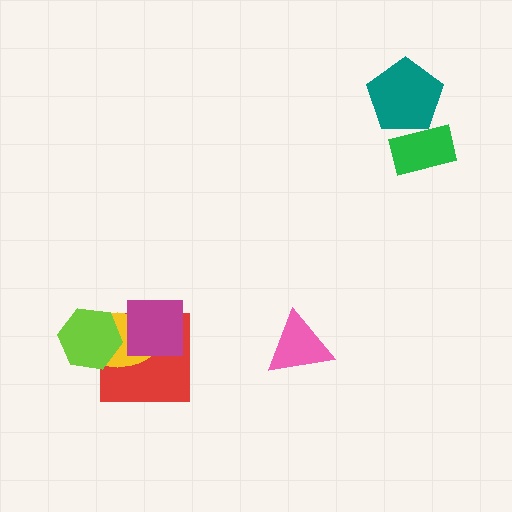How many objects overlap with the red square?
3 objects overlap with the red square.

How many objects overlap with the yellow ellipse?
3 objects overlap with the yellow ellipse.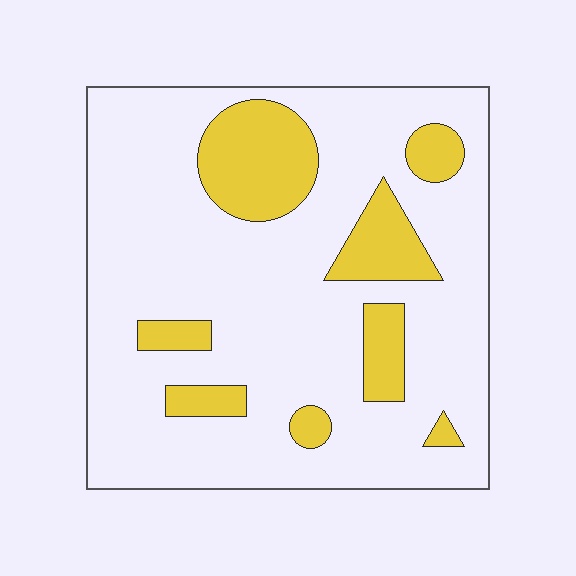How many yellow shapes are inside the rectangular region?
8.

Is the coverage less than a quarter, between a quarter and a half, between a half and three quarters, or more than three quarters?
Less than a quarter.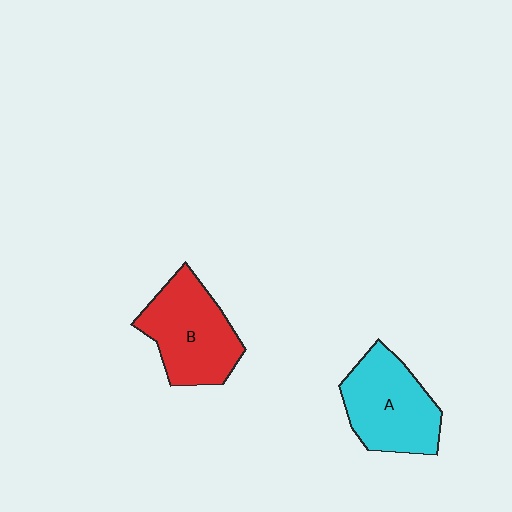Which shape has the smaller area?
Shape A (cyan).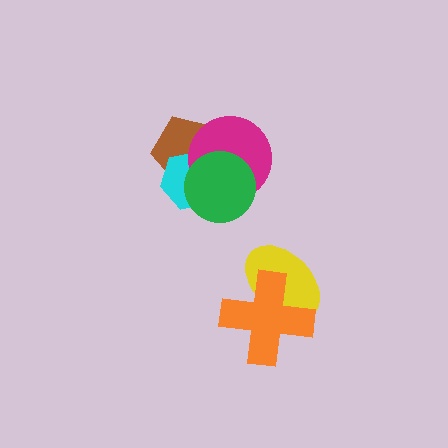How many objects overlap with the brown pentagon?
3 objects overlap with the brown pentagon.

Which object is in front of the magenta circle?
The green circle is in front of the magenta circle.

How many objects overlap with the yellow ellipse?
1 object overlaps with the yellow ellipse.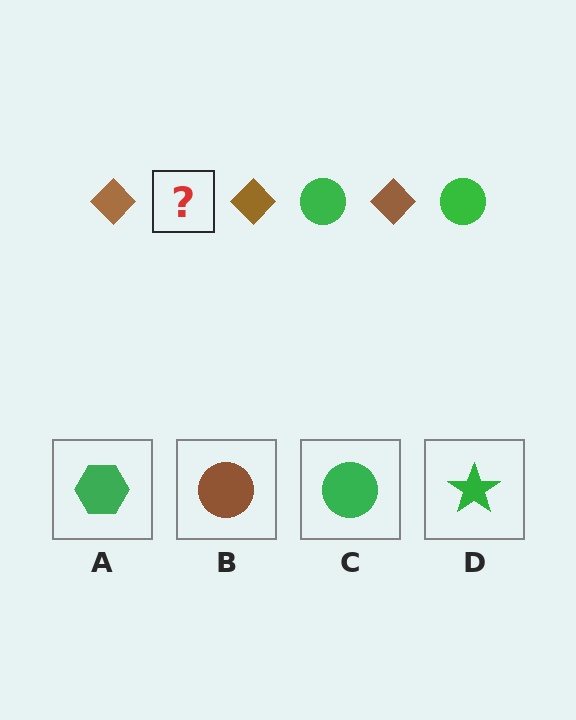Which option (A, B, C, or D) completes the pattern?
C.